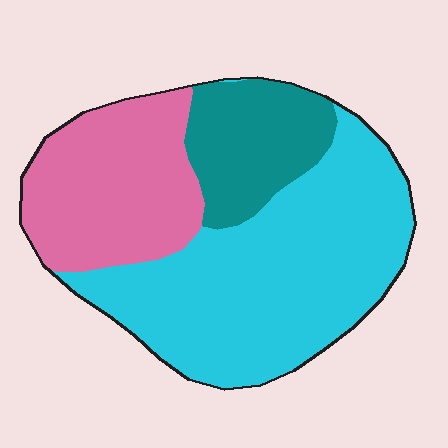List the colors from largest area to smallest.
From largest to smallest: cyan, pink, teal.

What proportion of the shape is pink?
Pink covers roughly 30% of the shape.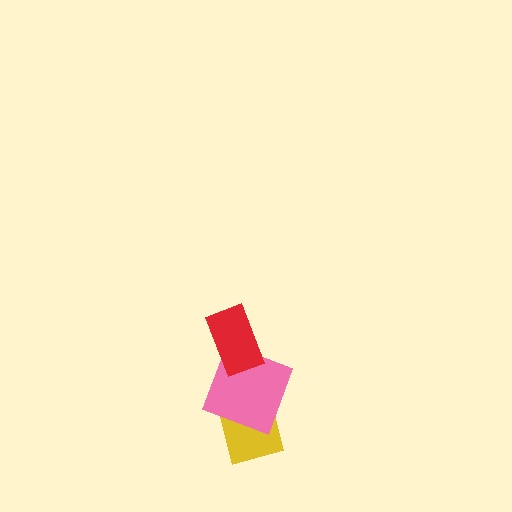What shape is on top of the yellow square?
The pink square is on top of the yellow square.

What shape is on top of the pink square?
The red rectangle is on top of the pink square.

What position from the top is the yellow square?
The yellow square is 3rd from the top.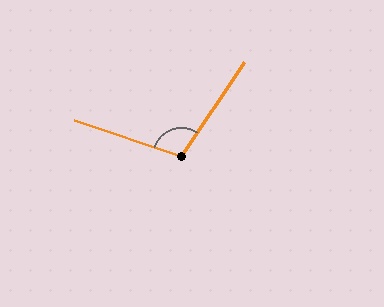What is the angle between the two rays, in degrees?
Approximately 105 degrees.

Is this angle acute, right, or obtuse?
It is obtuse.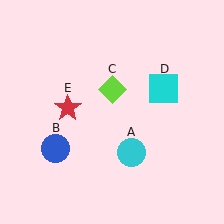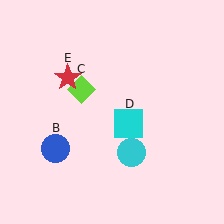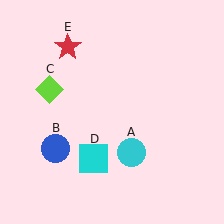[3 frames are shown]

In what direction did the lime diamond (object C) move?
The lime diamond (object C) moved left.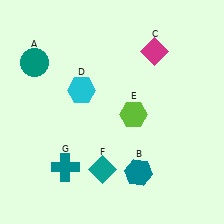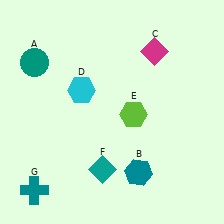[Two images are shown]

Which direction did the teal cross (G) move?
The teal cross (G) moved left.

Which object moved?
The teal cross (G) moved left.